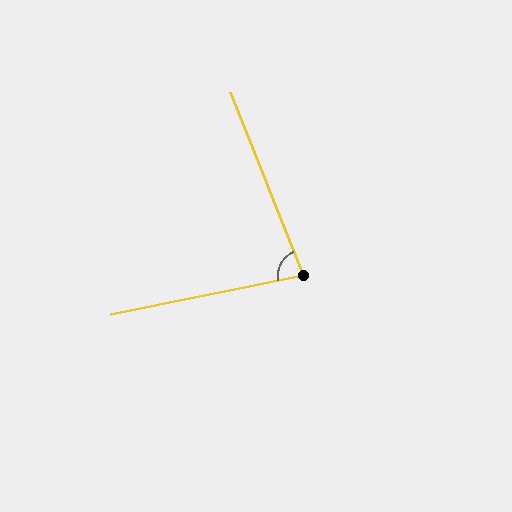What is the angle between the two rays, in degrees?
Approximately 79 degrees.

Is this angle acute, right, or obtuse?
It is acute.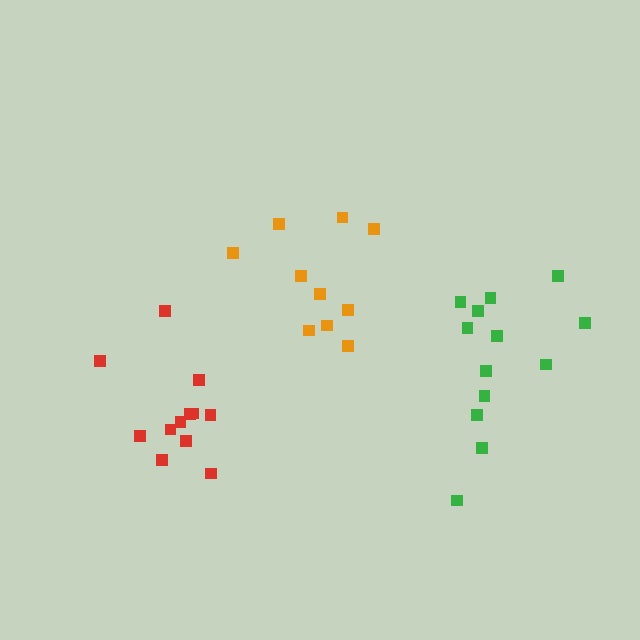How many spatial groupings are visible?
There are 3 spatial groupings.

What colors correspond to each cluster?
The clusters are colored: orange, red, green.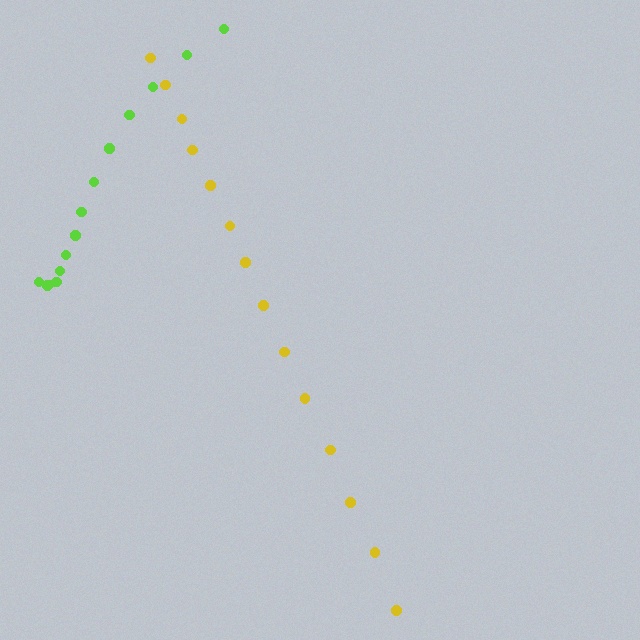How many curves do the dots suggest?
There are 2 distinct paths.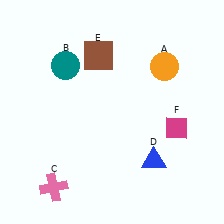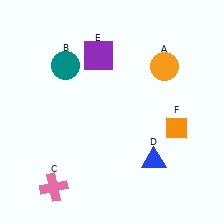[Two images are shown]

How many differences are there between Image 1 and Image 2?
There are 2 differences between the two images.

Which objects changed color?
E changed from brown to purple. F changed from magenta to orange.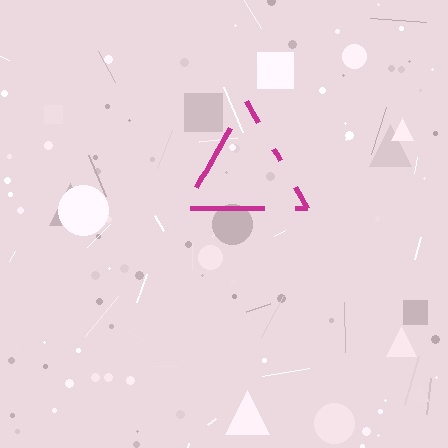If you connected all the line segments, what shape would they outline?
They would outline a triangle.